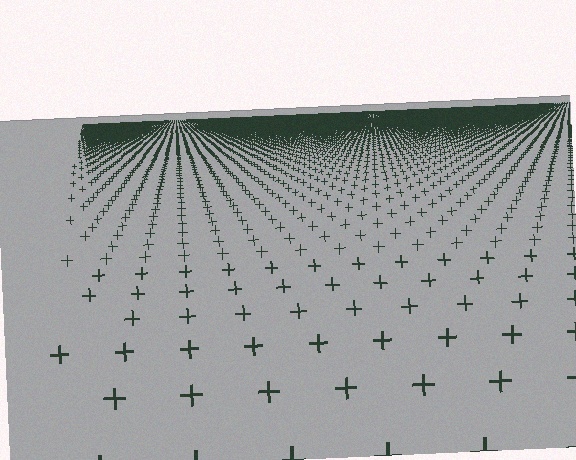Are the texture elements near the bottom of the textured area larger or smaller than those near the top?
Larger. Near the bottom, elements are closer to the viewer and appear at a bigger on-screen size.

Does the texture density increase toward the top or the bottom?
Density increases toward the top.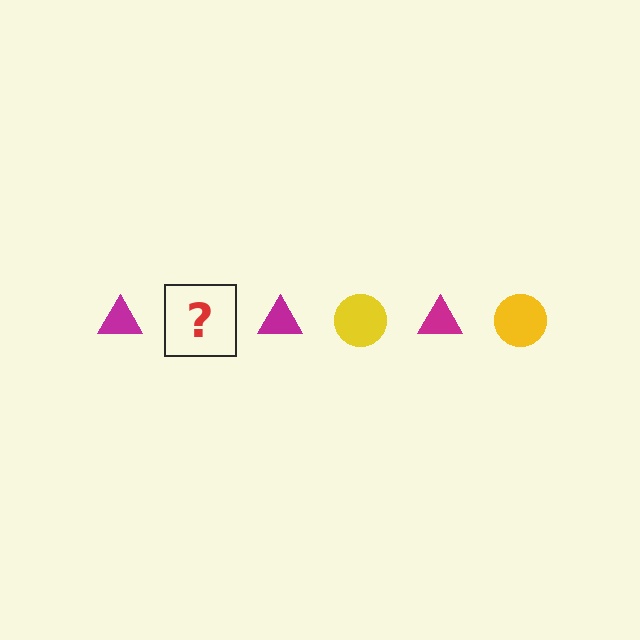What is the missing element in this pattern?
The missing element is a yellow circle.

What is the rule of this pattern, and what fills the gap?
The rule is that the pattern alternates between magenta triangle and yellow circle. The gap should be filled with a yellow circle.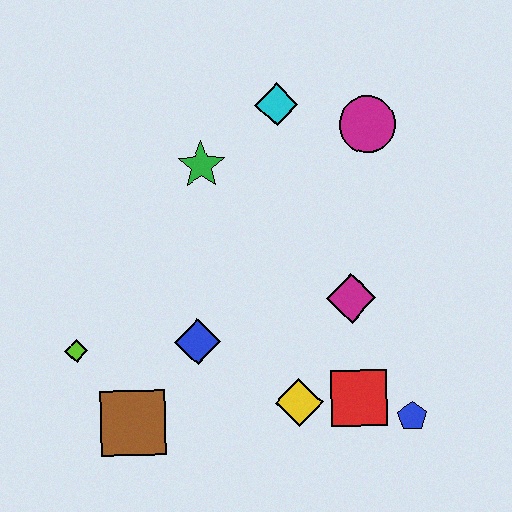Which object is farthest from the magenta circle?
The brown square is farthest from the magenta circle.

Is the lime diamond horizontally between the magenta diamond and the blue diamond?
No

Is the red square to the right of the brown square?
Yes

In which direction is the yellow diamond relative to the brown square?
The yellow diamond is to the right of the brown square.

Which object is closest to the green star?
The cyan diamond is closest to the green star.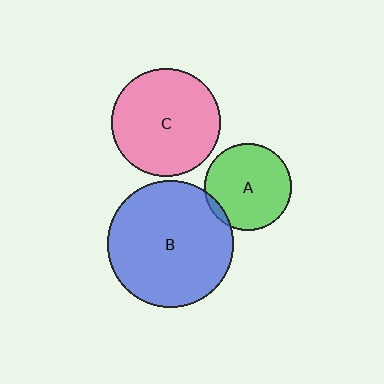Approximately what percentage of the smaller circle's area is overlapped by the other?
Approximately 5%.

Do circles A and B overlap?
Yes.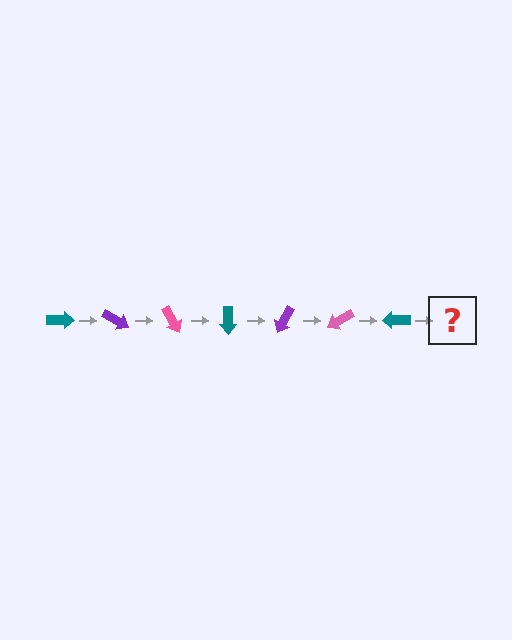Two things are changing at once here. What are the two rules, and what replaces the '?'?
The two rules are that it rotates 30 degrees each step and the color cycles through teal, purple, and pink. The '?' should be a purple arrow, rotated 210 degrees from the start.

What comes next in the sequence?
The next element should be a purple arrow, rotated 210 degrees from the start.